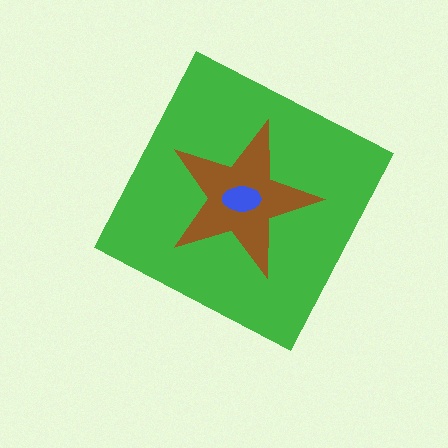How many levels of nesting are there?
3.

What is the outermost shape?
The green diamond.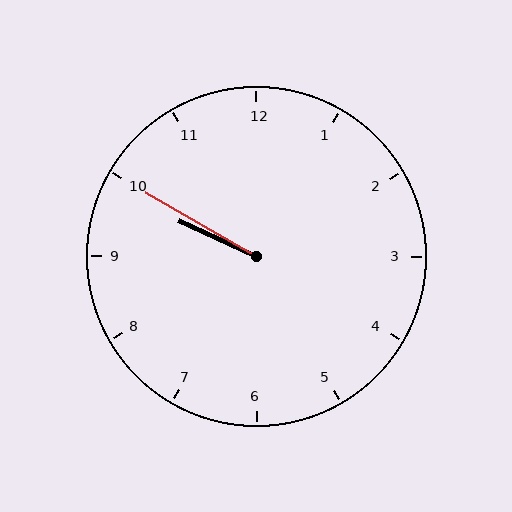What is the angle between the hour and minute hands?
Approximately 5 degrees.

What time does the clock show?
9:50.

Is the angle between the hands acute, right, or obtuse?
It is acute.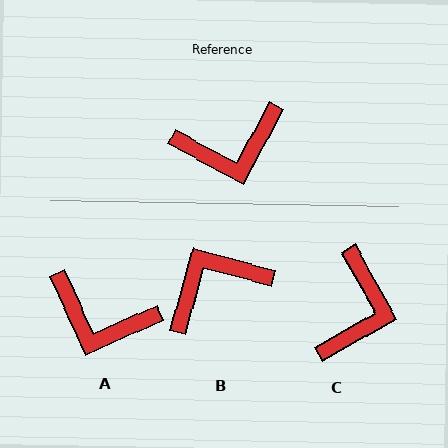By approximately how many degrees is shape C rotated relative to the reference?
Approximately 58 degrees counter-clockwise.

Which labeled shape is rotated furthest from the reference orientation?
B, about 167 degrees away.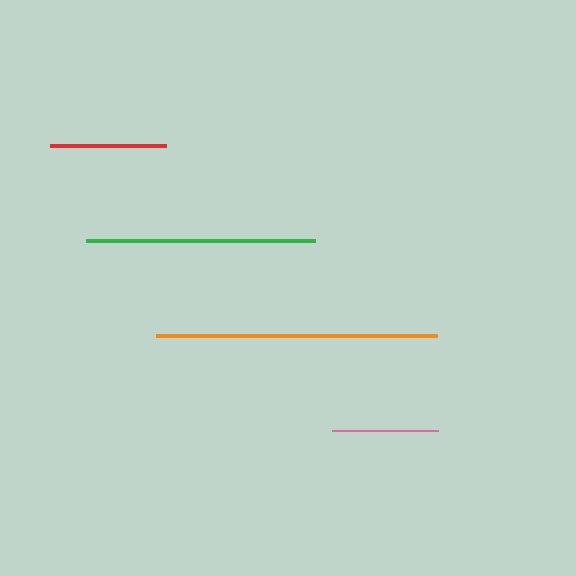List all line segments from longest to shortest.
From longest to shortest: orange, green, red, pink.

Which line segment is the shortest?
The pink line is the shortest at approximately 105 pixels.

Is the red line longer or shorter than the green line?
The green line is longer than the red line.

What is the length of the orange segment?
The orange segment is approximately 282 pixels long.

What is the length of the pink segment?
The pink segment is approximately 105 pixels long.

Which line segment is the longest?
The orange line is the longest at approximately 282 pixels.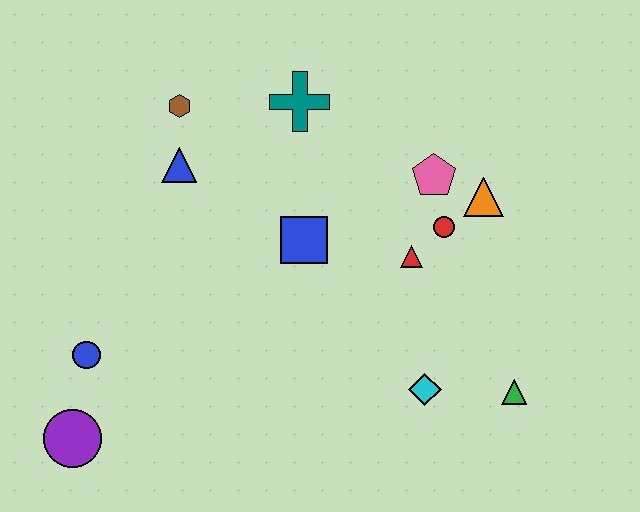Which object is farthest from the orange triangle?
The purple circle is farthest from the orange triangle.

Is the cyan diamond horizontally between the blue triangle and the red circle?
Yes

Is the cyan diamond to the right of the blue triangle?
Yes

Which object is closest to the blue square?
The red triangle is closest to the blue square.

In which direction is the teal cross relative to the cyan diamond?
The teal cross is above the cyan diamond.